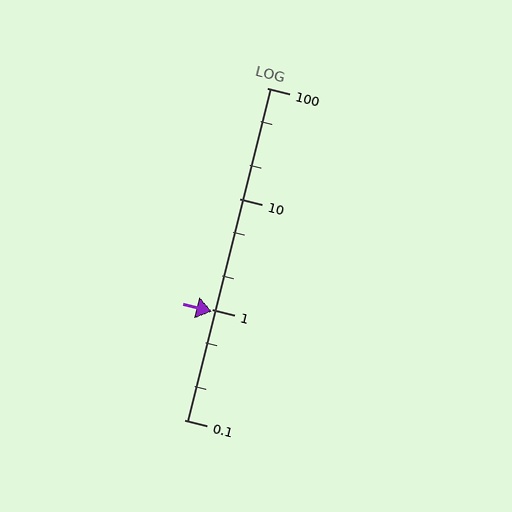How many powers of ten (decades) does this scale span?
The scale spans 3 decades, from 0.1 to 100.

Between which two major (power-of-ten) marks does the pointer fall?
The pointer is between 0.1 and 1.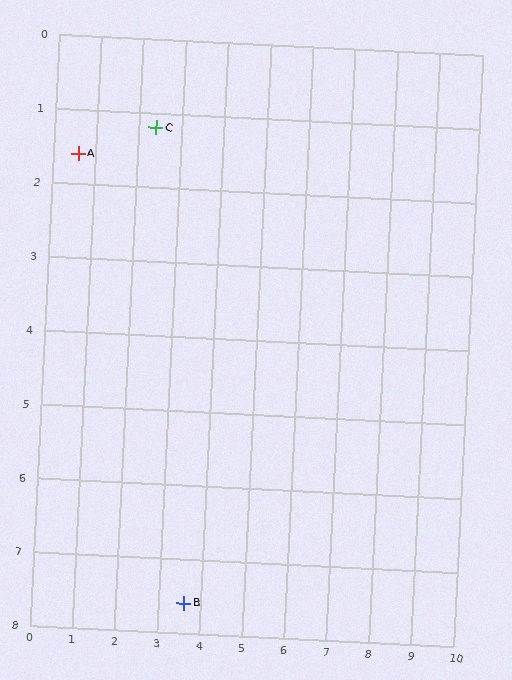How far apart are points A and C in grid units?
Points A and C are about 1.8 grid units apart.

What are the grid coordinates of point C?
Point C is at approximately (2.4, 1.2).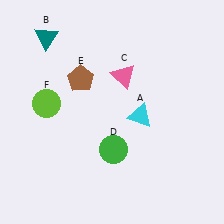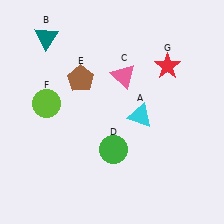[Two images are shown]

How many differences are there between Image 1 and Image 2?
There is 1 difference between the two images.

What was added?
A red star (G) was added in Image 2.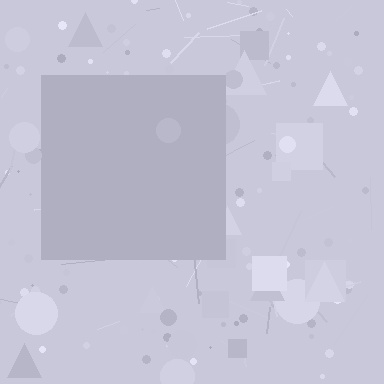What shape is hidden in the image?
A square is hidden in the image.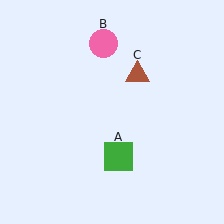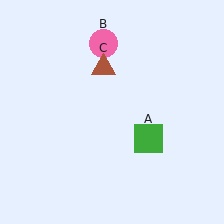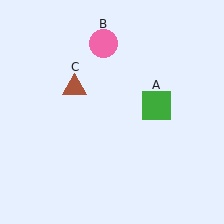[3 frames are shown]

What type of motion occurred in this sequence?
The green square (object A), brown triangle (object C) rotated counterclockwise around the center of the scene.